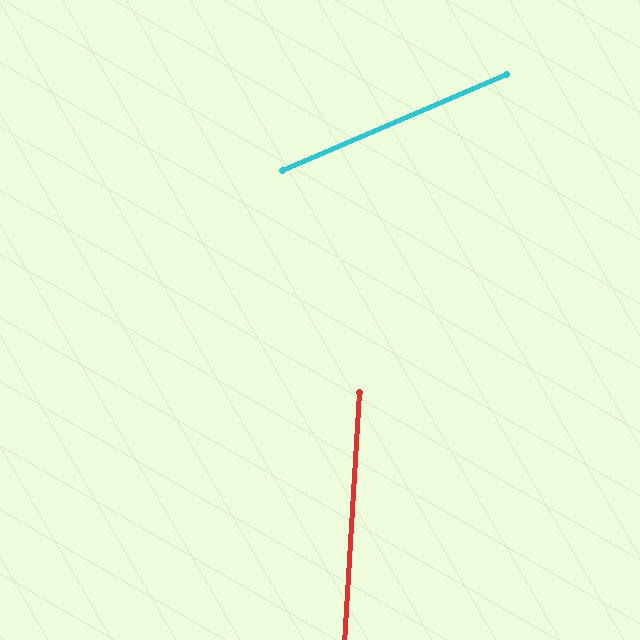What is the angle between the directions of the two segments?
Approximately 63 degrees.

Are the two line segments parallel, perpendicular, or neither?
Neither parallel nor perpendicular — they differ by about 63°.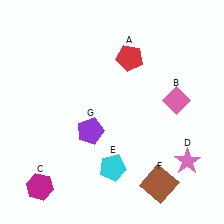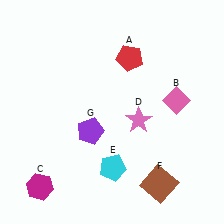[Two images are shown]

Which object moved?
The pink star (D) moved left.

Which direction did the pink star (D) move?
The pink star (D) moved left.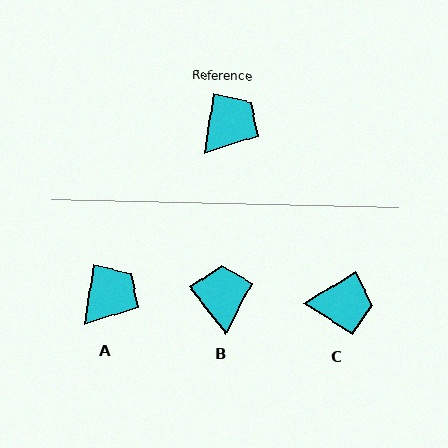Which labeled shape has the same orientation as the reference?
A.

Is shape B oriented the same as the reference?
No, it is off by about 46 degrees.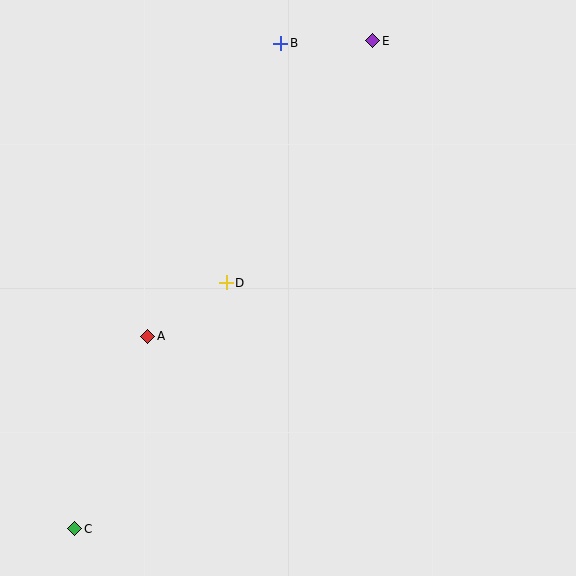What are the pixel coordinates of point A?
Point A is at (148, 336).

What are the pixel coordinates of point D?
Point D is at (226, 283).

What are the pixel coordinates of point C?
Point C is at (74, 529).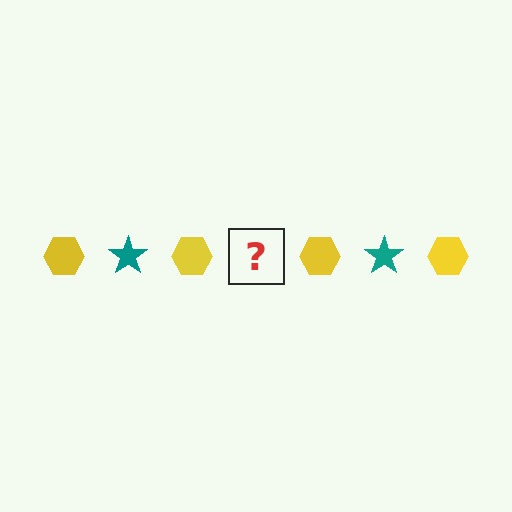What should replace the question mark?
The question mark should be replaced with a teal star.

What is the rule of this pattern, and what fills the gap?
The rule is that the pattern alternates between yellow hexagon and teal star. The gap should be filled with a teal star.